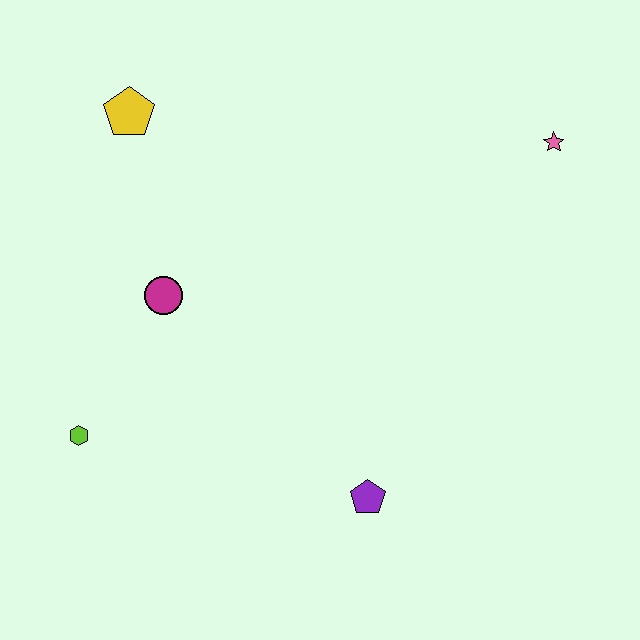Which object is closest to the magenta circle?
The lime hexagon is closest to the magenta circle.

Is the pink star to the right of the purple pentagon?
Yes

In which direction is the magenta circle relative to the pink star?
The magenta circle is to the left of the pink star.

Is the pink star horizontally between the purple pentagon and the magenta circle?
No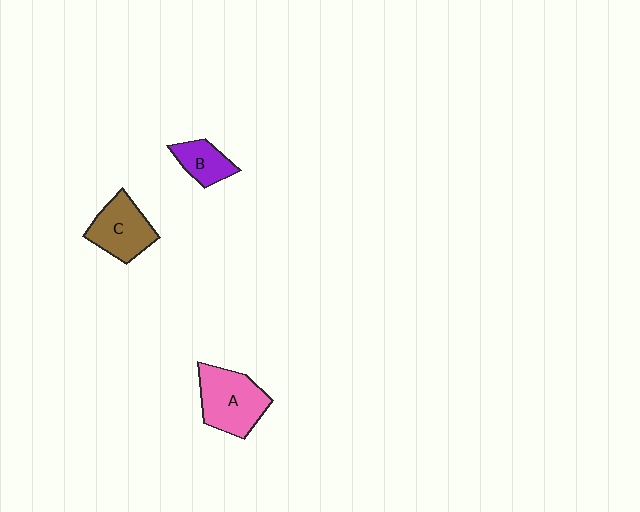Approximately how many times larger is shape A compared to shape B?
Approximately 1.9 times.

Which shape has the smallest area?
Shape B (purple).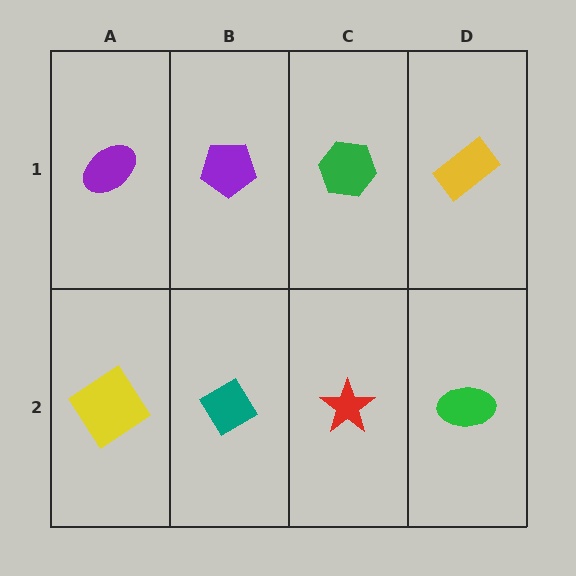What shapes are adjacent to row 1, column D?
A green ellipse (row 2, column D), a green hexagon (row 1, column C).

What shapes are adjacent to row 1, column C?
A red star (row 2, column C), a purple pentagon (row 1, column B), a yellow rectangle (row 1, column D).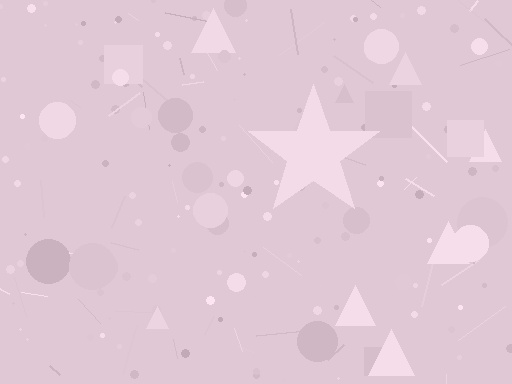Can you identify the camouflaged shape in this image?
The camouflaged shape is a star.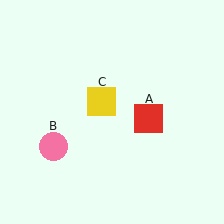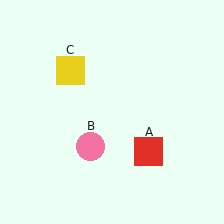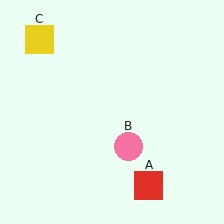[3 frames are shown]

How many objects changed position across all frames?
3 objects changed position: red square (object A), pink circle (object B), yellow square (object C).